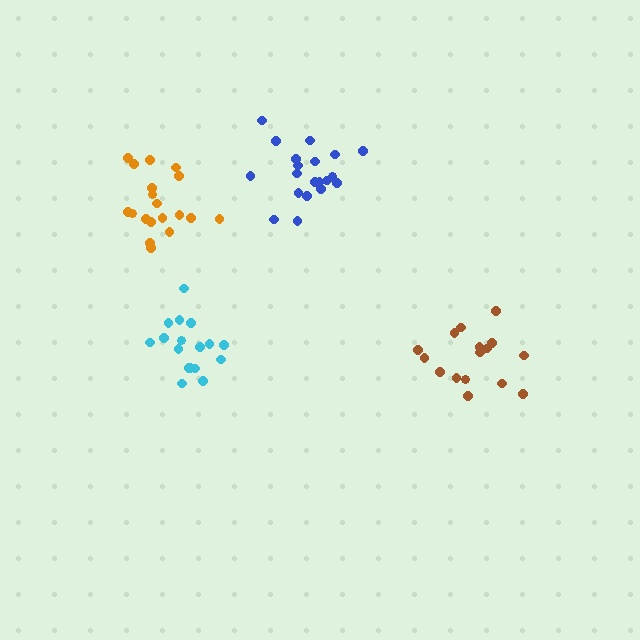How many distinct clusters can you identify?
There are 4 distinct clusters.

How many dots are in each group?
Group 1: 16 dots, Group 2: 17 dots, Group 3: 19 dots, Group 4: 20 dots (72 total).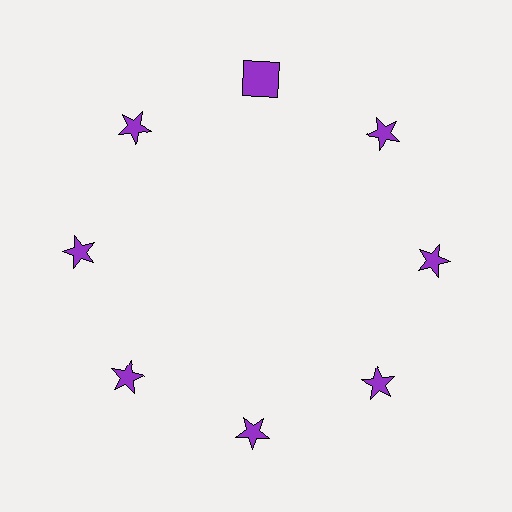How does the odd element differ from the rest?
It has a different shape: square instead of star.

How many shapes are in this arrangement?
There are 8 shapes arranged in a ring pattern.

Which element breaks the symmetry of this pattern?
The purple square at roughly the 12 o'clock position breaks the symmetry. All other shapes are purple stars.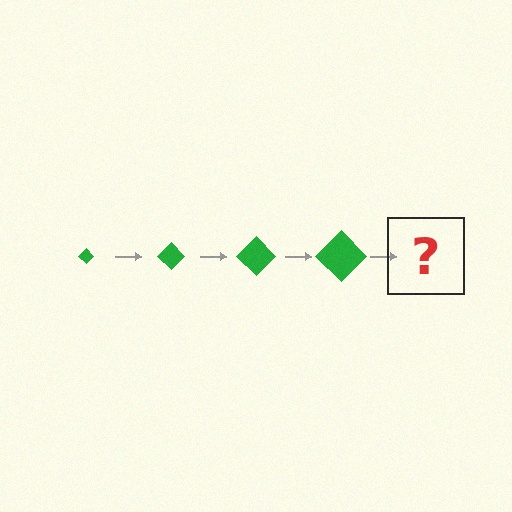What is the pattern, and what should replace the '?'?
The pattern is that the diamond gets progressively larger each step. The '?' should be a green diamond, larger than the previous one.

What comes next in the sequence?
The next element should be a green diamond, larger than the previous one.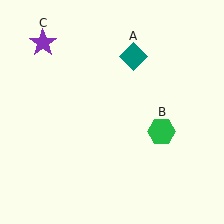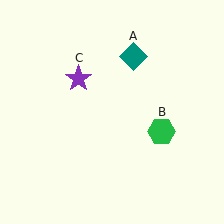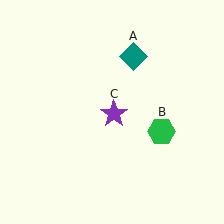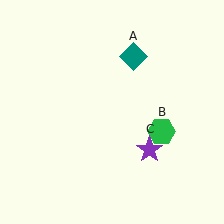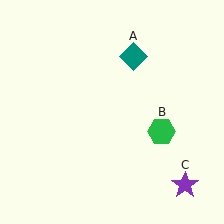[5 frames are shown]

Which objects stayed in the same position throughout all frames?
Teal diamond (object A) and green hexagon (object B) remained stationary.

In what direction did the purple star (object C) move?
The purple star (object C) moved down and to the right.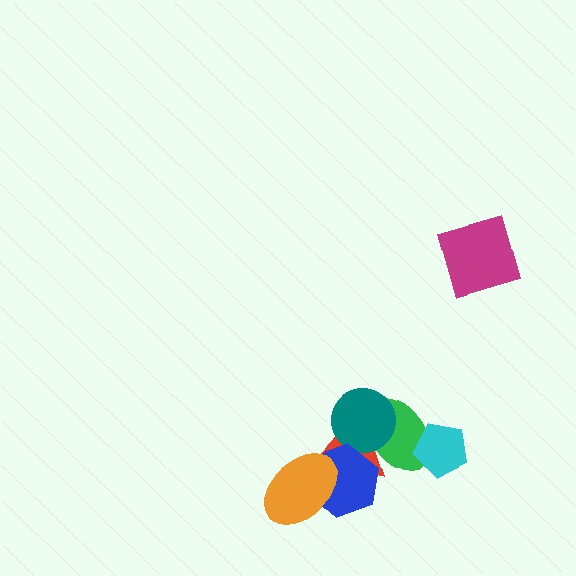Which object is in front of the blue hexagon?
The orange ellipse is in front of the blue hexagon.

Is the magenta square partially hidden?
No, no other shape covers it.